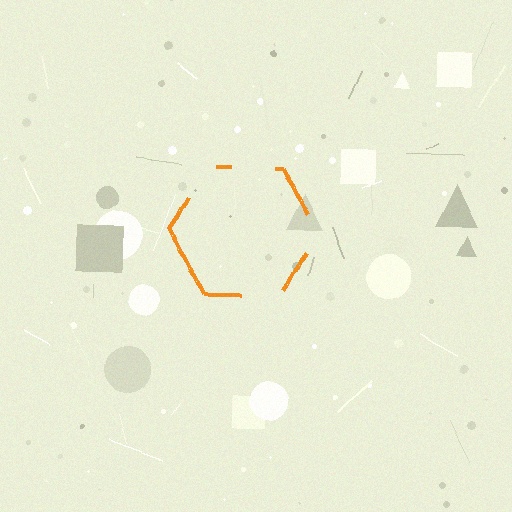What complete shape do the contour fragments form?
The contour fragments form a hexagon.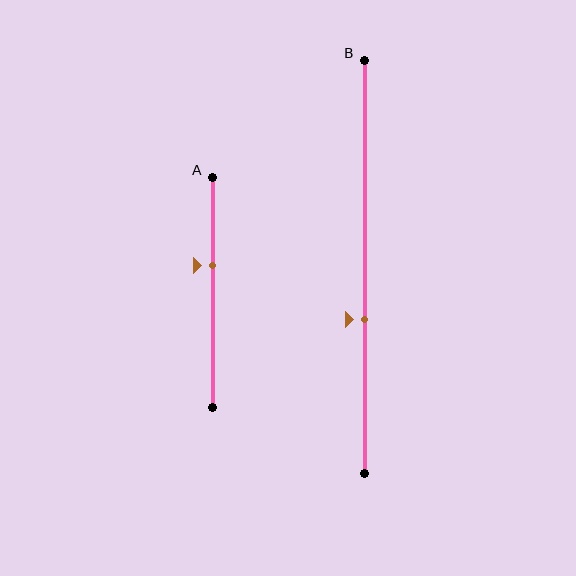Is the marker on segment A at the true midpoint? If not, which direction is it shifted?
No, the marker on segment A is shifted upward by about 12% of the segment length.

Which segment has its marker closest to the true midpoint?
Segment A has its marker closest to the true midpoint.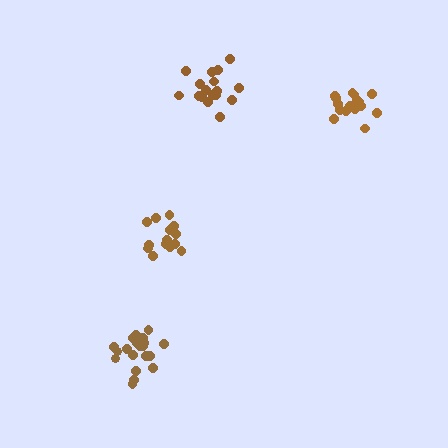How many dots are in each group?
Group 1: 20 dots, Group 2: 17 dots, Group 3: 14 dots, Group 4: 20 dots (71 total).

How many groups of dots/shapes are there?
There are 4 groups.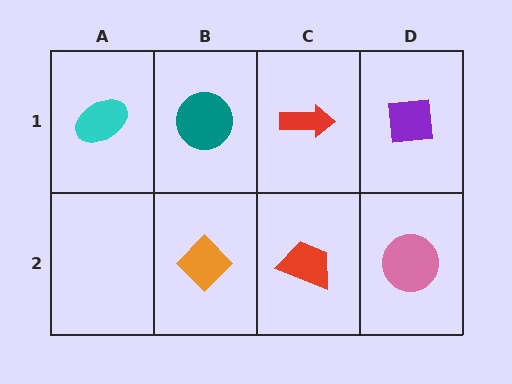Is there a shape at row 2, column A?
No, that cell is empty.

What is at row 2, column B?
An orange diamond.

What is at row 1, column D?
A purple square.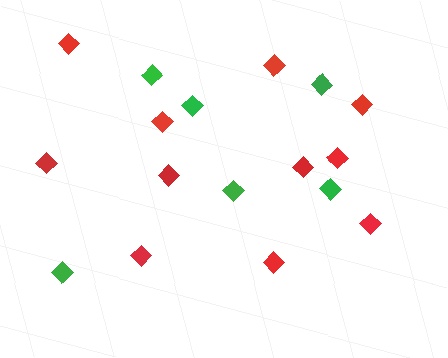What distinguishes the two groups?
There are 2 groups: one group of red diamonds (11) and one group of green diamonds (6).